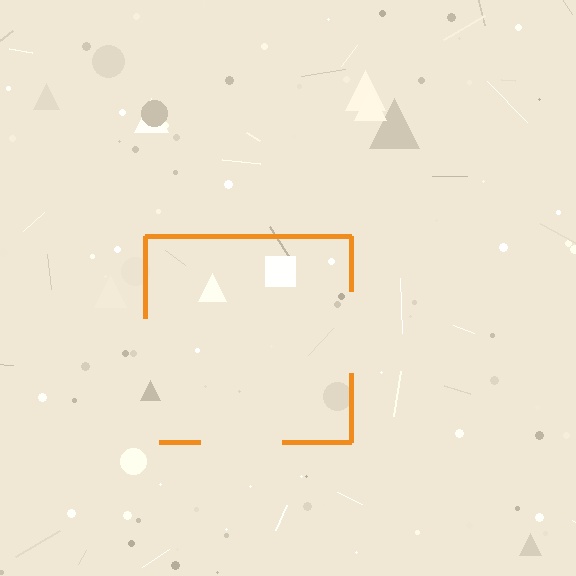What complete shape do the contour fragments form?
The contour fragments form a square.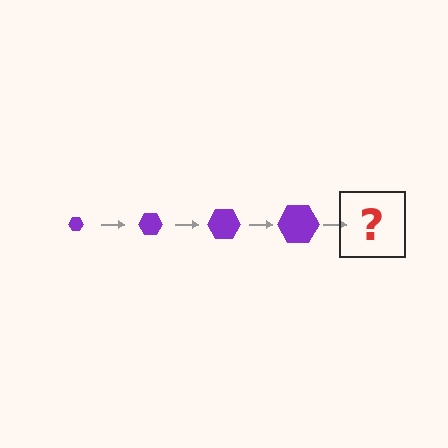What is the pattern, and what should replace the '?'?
The pattern is that the hexagon gets progressively larger each step. The '?' should be a purple hexagon, larger than the previous one.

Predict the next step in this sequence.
The next step is a purple hexagon, larger than the previous one.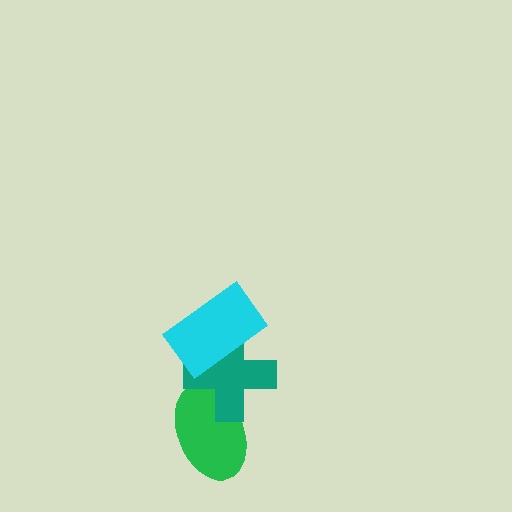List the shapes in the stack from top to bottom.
From top to bottom: the cyan rectangle, the teal cross, the green ellipse.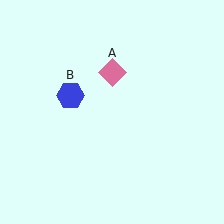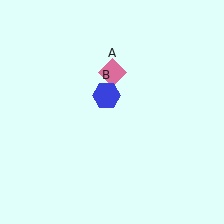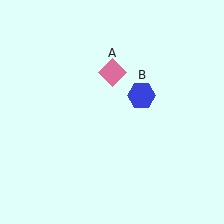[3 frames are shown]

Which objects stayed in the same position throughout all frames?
Pink diamond (object A) remained stationary.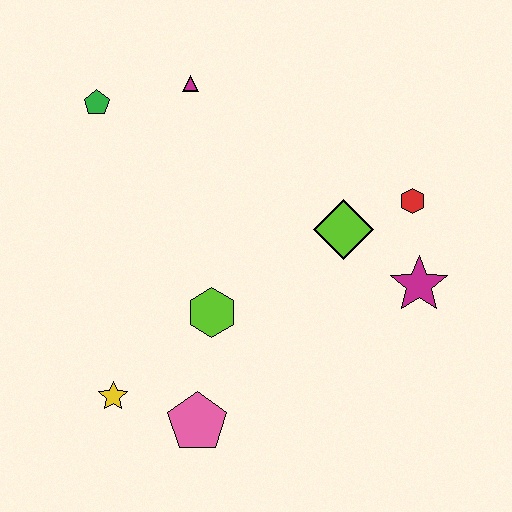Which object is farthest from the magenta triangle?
The pink pentagon is farthest from the magenta triangle.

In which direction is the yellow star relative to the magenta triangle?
The yellow star is below the magenta triangle.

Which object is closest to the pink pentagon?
The yellow star is closest to the pink pentagon.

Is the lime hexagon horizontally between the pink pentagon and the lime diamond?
Yes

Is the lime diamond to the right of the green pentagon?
Yes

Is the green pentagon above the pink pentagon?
Yes